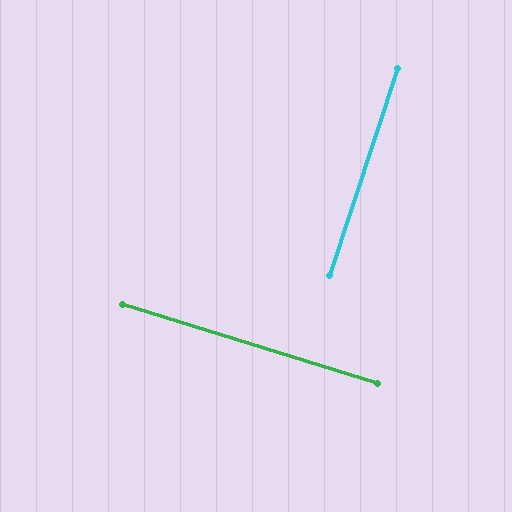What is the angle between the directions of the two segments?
Approximately 89 degrees.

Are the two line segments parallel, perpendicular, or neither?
Perpendicular — they meet at approximately 89°.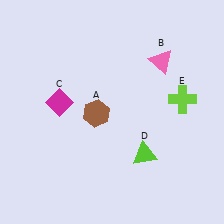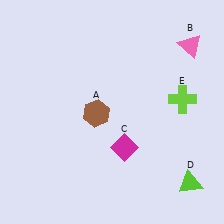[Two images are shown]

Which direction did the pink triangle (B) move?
The pink triangle (B) moved right.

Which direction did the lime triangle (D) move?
The lime triangle (D) moved right.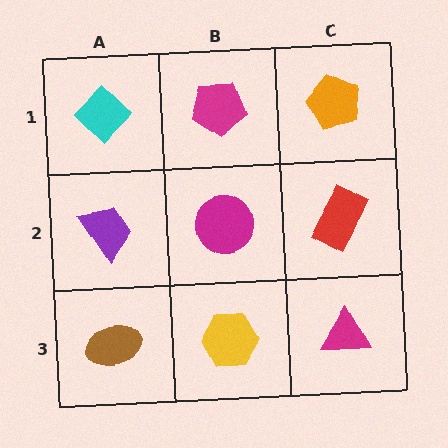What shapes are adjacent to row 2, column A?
A cyan diamond (row 1, column A), a brown ellipse (row 3, column A), a magenta circle (row 2, column B).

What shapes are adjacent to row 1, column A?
A purple trapezoid (row 2, column A), a magenta pentagon (row 1, column B).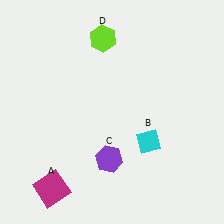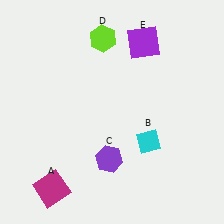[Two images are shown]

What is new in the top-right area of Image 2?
A purple square (E) was added in the top-right area of Image 2.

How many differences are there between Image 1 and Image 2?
There is 1 difference between the two images.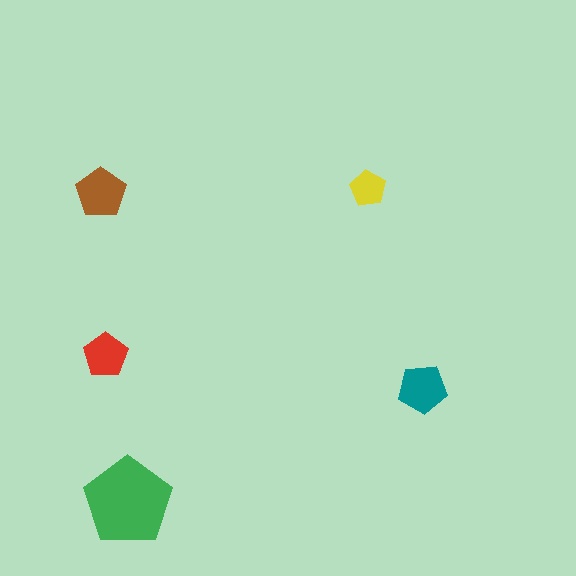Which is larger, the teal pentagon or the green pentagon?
The green one.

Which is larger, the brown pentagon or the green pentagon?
The green one.